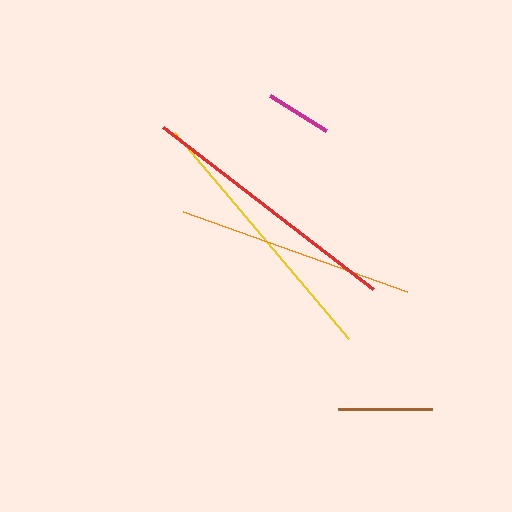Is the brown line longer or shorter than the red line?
The red line is longer than the brown line.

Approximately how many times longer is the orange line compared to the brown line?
The orange line is approximately 2.5 times the length of the brown line.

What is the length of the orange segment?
The orange segment is approximately 238 pixels long.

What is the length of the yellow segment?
The yellow segment is approximately 269 pixels long.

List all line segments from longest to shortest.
From longest to shortest: yellow, red, orange, brown, magenta.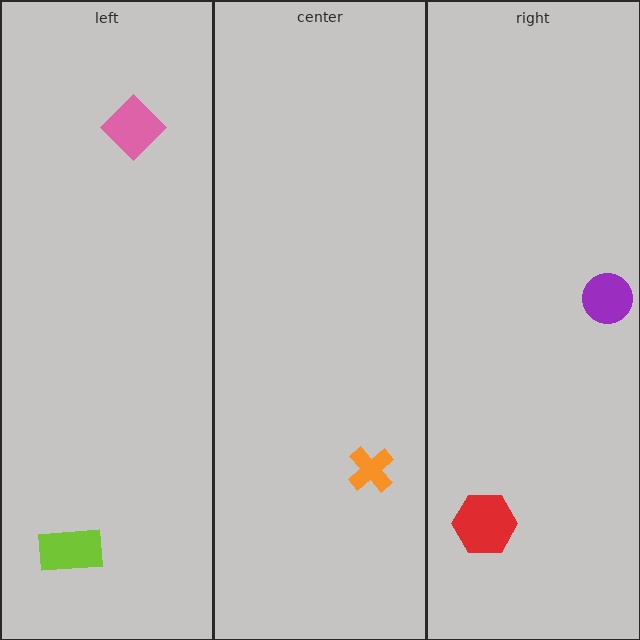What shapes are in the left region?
The pink diamond, the lime rectangle.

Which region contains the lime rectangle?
The left region.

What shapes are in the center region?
The orange cross.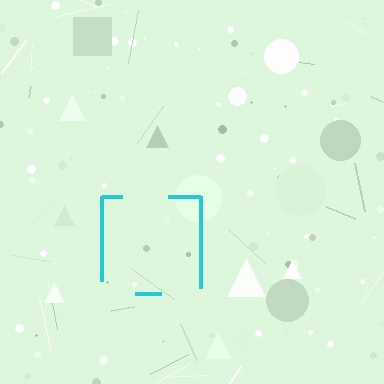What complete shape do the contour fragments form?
The contour fragments form a square.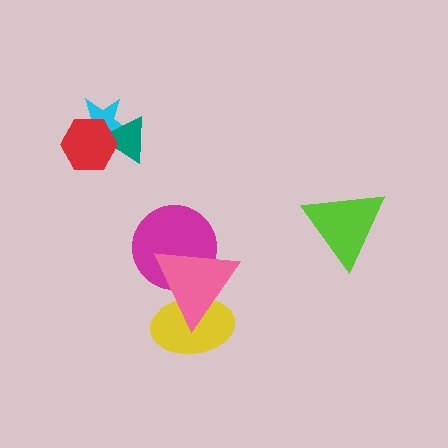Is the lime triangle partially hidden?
No, no other shape covers it.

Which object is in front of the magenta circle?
The pink triangle is in front of the magenta circle.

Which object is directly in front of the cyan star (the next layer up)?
The teal triangle is directly in front of the cyan star.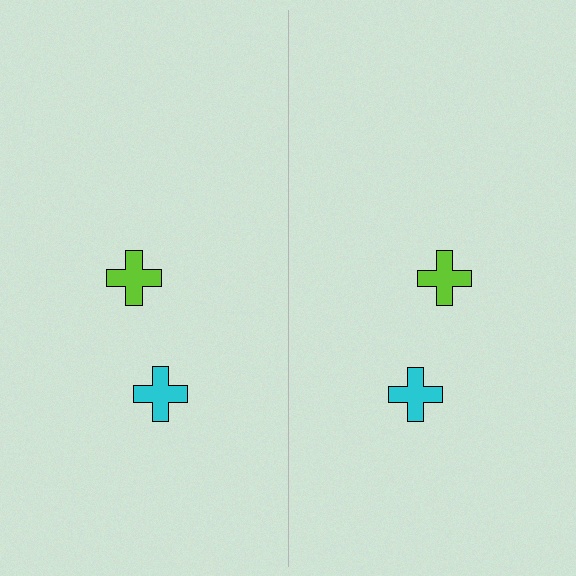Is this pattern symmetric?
Yes, this pattern has bilateral (reflection) symmetry.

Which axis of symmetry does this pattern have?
The pattern has a vertical axis of symmetry running through the center of the image.